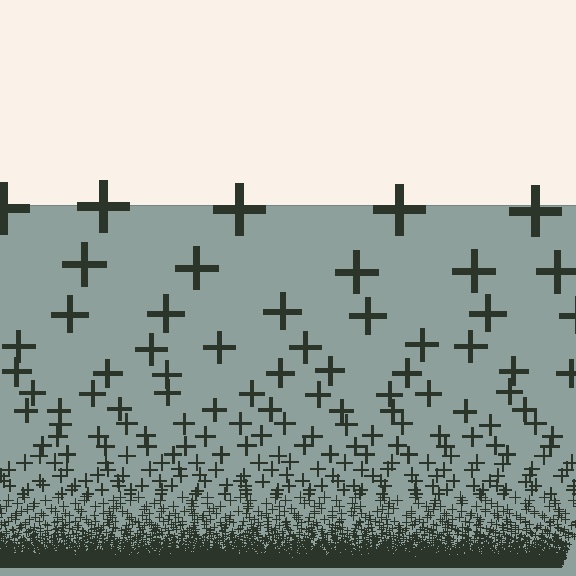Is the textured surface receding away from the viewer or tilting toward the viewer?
The surface appears to tilt toward the viewer. Texture elements get larger and sparser toward the top.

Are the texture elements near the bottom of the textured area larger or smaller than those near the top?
Smaller. The gradient is inverted — elements near the bottom are smaller and denser.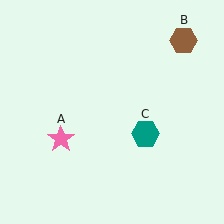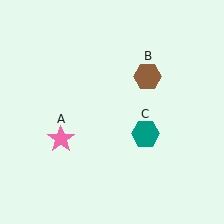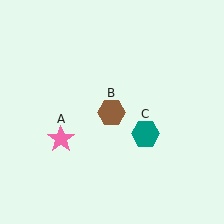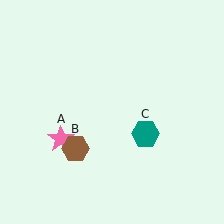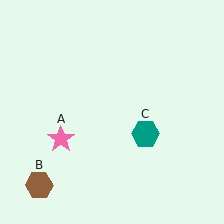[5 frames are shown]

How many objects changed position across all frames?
1 object changed position: brown hexagon (object B).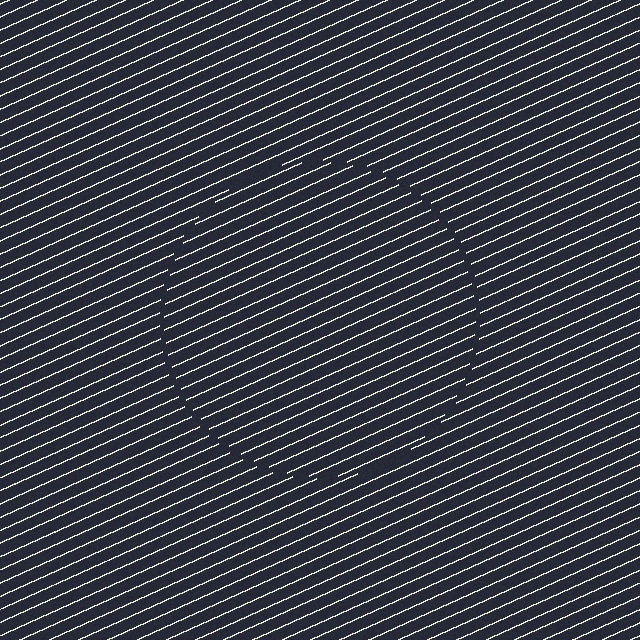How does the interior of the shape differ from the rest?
The interior of the shape contains the same grating, shifted by half a period — the contour is defined by the phase discontinuity where line-ends from the inner and outer gratings abut.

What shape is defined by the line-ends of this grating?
An illusory circle. The interior of the shape contains the same grating, shifted by half a period — the contour is defined by the phase discontinuity where line-ends from the inner and outer gratings abut.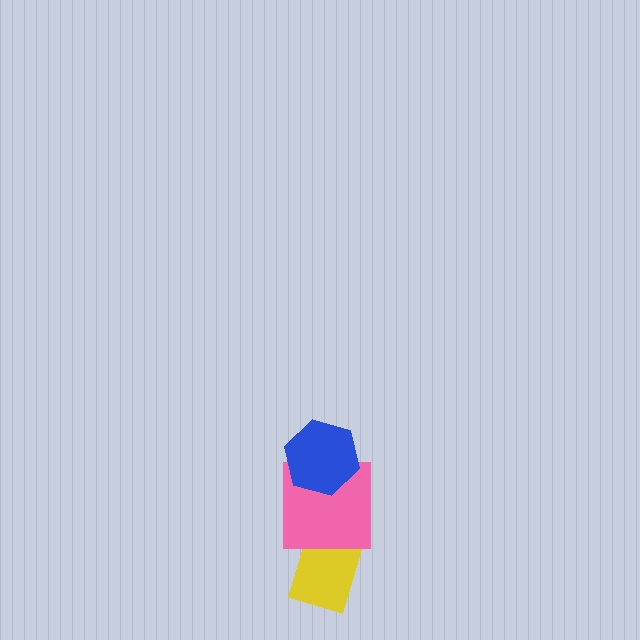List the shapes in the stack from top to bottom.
From top to bottom: the blue hexagon, the pink square, the yellow rectangle.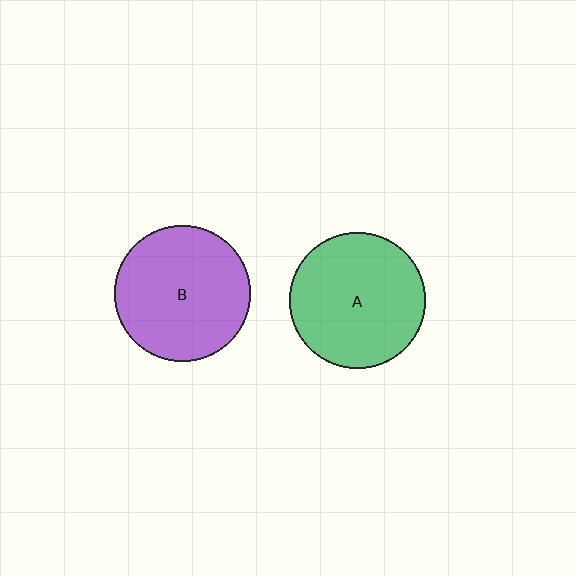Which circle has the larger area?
Circle B (purple).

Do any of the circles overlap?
No, none of the circles overlap.